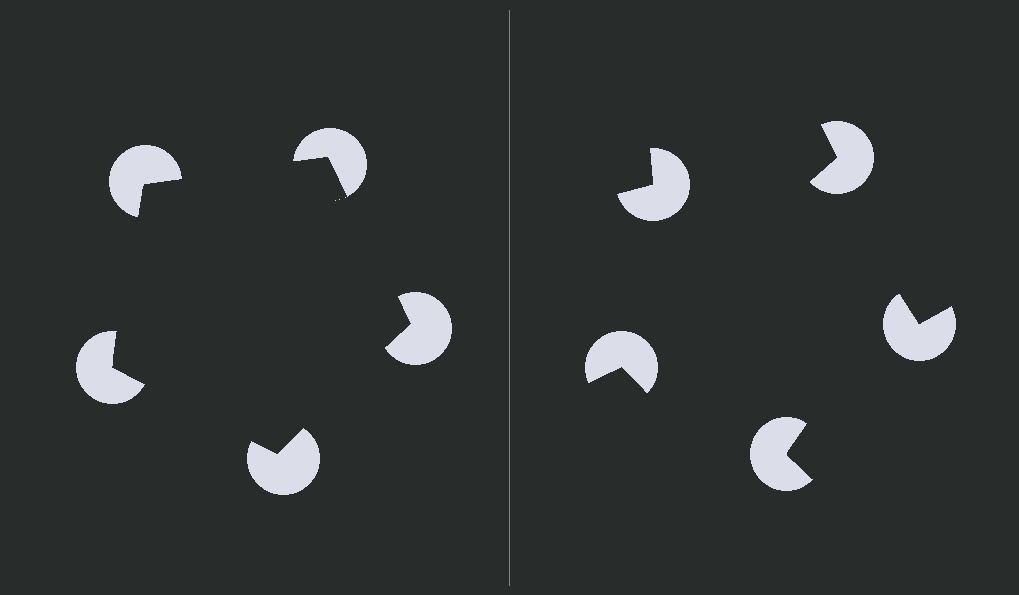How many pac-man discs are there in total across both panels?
10 — 5 on each side.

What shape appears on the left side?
An illusory pentagon.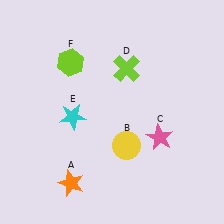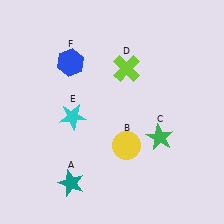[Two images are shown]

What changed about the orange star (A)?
In Image 1, A is orange. In Image 2, it changed to teal.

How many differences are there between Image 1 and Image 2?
There are 3 differences between the two images.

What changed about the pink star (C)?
In Image 1, C is pink. In Image 2, it changed to green.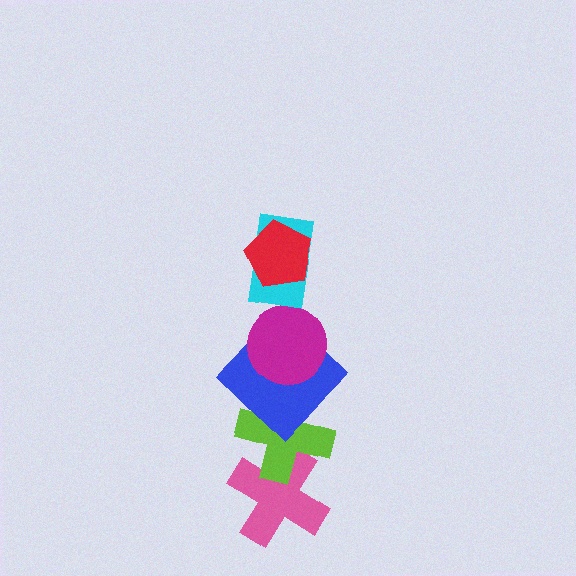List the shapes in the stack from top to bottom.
From top to bottom: the red pentagon, the cyan rectangle, the magenta circle, the blue diamond, the lime cross, the pink cross.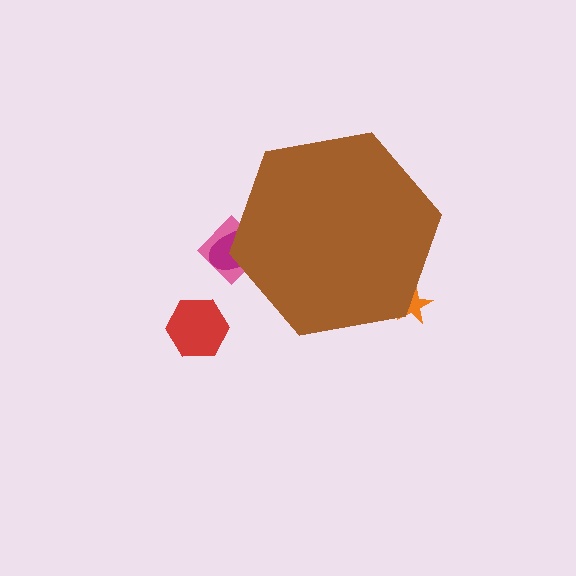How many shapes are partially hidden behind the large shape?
3 shapes are partially hidden.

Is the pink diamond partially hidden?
Yes, the pink diamond is partially hidden behind the brown hexagon.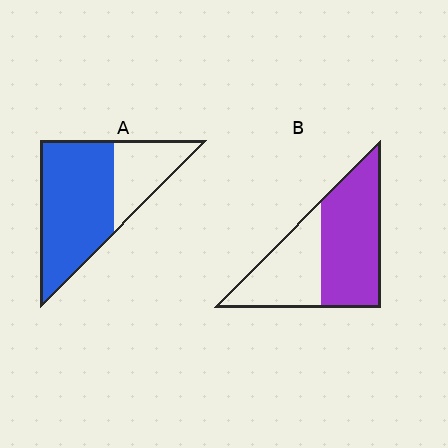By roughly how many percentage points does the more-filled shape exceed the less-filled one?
By roughly 10 percentage points (A over B).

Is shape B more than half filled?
Yes.